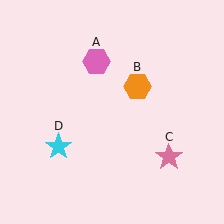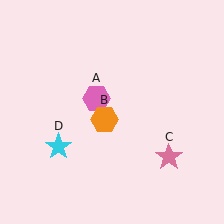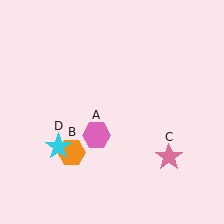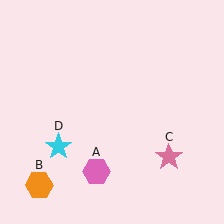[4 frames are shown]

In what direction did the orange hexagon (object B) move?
The orange hexagon (object B) moved down and to the left.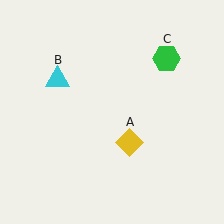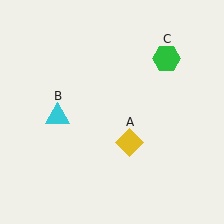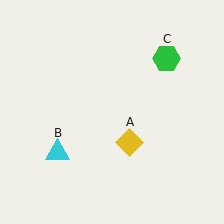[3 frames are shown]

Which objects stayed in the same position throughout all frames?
Yellow diamond (object A) and green hexagon (object C) remained stationary.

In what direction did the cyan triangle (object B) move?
The cyan triangle (object B) moved down.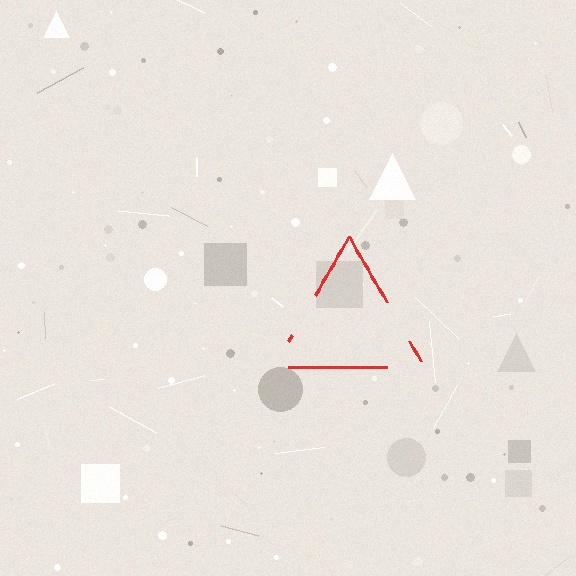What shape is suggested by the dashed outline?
The dashed outline suggests a triangle.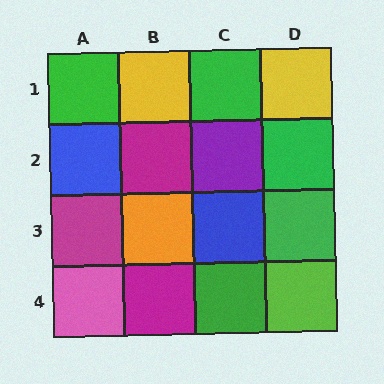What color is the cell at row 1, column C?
Green.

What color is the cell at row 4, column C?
Green.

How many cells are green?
5 cells are green.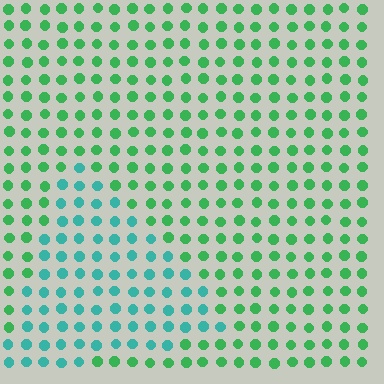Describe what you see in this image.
The image is filled with small green elements in a uniform arrangement. A triangle-shaped region is visible where the elements are tinted to a slightly different hue, forming a subtle color boundary.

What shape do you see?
I see a triangle.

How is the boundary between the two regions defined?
The boundary is defined purely by a slight shift in hue (about 40 degrees). Spacing, size, and orientation are identical on both sides.